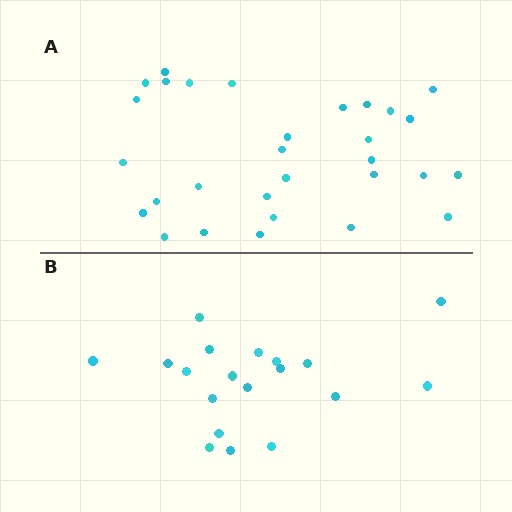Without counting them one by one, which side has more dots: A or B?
Region A (the top region) has more dots.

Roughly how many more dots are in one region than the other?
Region A has roughly 12 or so more dots than region B.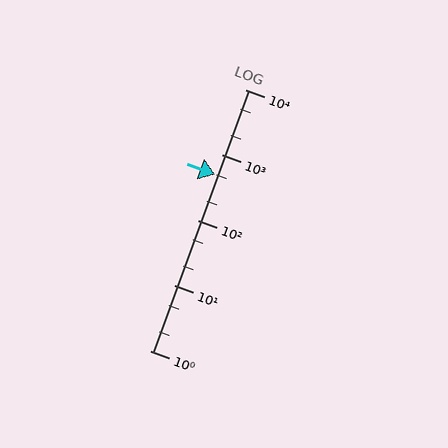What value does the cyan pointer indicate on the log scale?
The pointer indicates approximately 500.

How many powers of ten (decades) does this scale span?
The scale spans 4 decades, from 1 to 10000.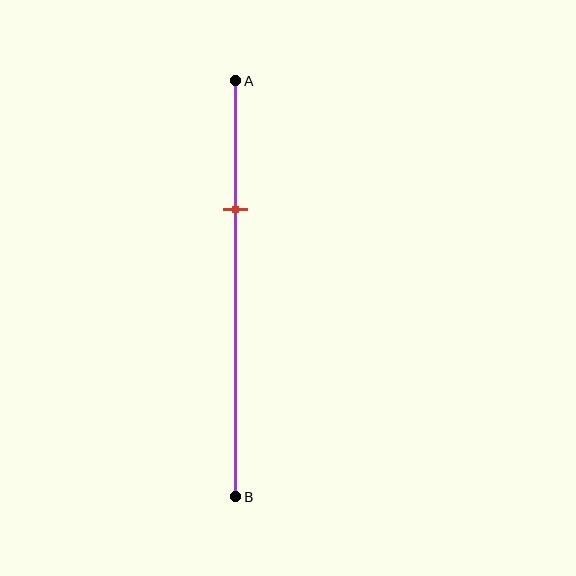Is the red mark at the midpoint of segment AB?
No, the mark is at about 30% from A, not at the 50% midpoint.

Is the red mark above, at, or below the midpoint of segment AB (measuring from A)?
The red mark is above the midpoint of segment AB.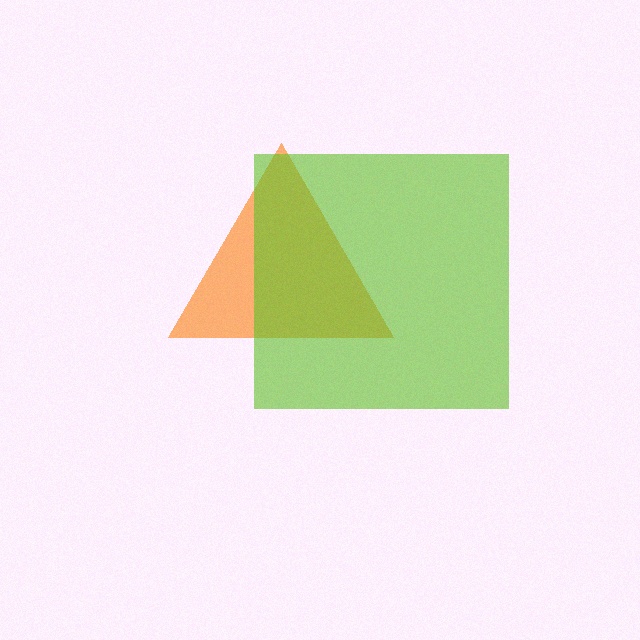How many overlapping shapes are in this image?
There are 2 overlapping shapes in the image.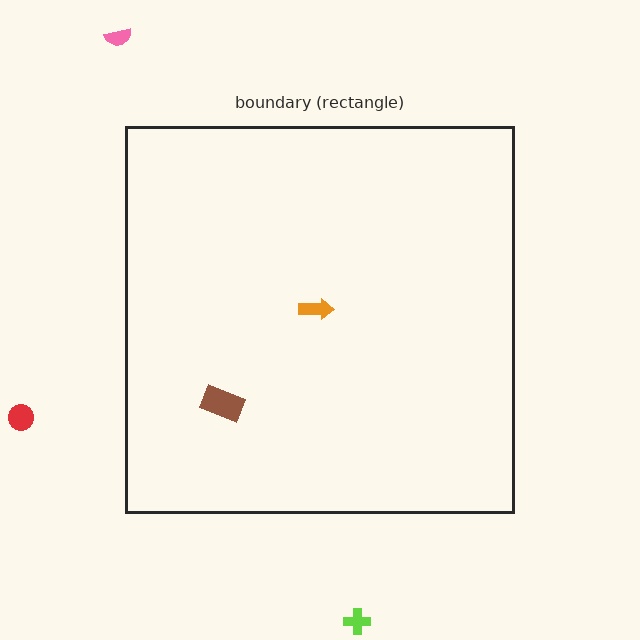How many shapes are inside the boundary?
2 inside, 3 outside.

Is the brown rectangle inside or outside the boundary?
Inside.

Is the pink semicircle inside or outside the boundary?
Outside.